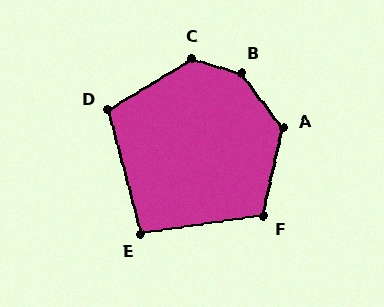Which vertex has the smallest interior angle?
E, at approximately 97 degrees.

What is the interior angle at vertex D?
Approximately 106 degrees (obtuse).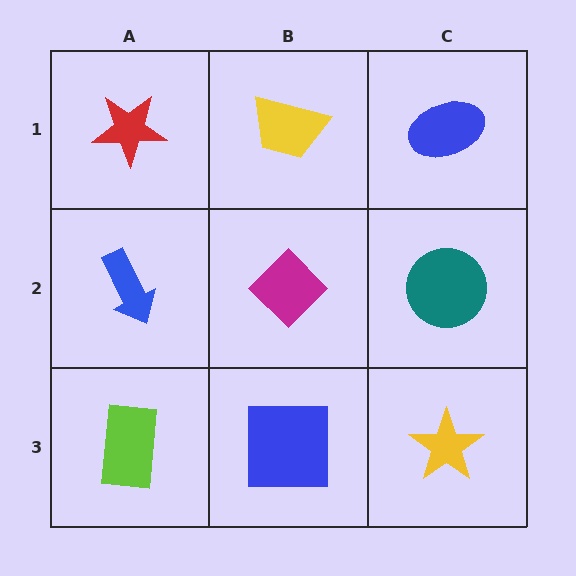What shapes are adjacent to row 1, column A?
A blue arrow (row 2, column A), a yellow trapezoid (row 1, column B).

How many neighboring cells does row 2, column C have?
3.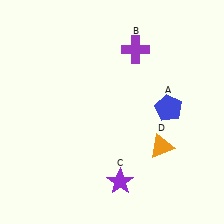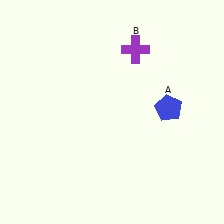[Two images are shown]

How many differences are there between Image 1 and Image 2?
There are 2 differences between the two images.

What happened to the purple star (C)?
The purple star (C) was removed in Image 2. It was in the bottom-right area of Image 1.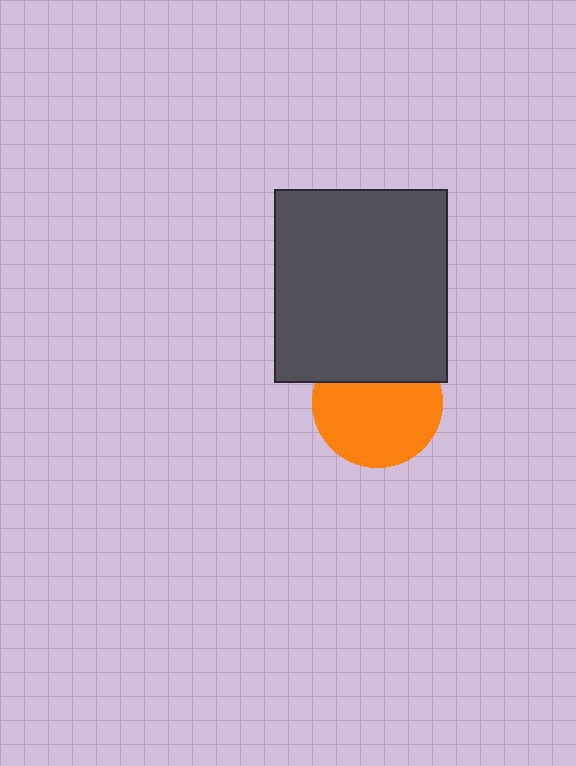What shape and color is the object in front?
The object in front is a dark gray rectangle.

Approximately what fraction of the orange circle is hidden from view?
Roughly 32% of the orange circle is hidden behind the dark gray rectangle.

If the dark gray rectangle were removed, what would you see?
You would see the complete orange circle.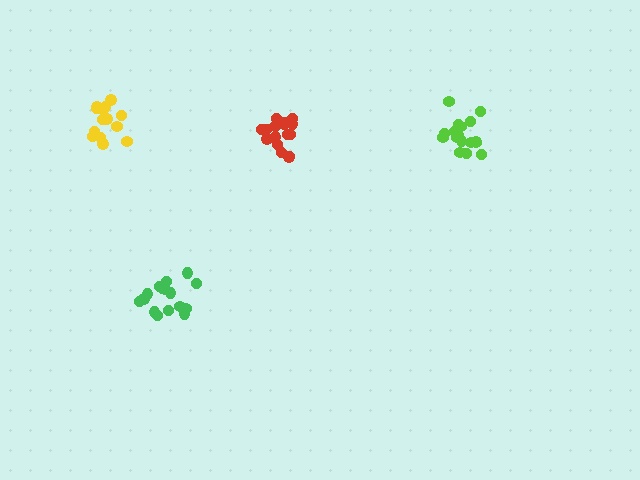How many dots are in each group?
Group 1: 16 dots, Group 2: 14 dots, Group 3: 18 dots, Group 4: 17 dots (65 total).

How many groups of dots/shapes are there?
There are 4 groups.